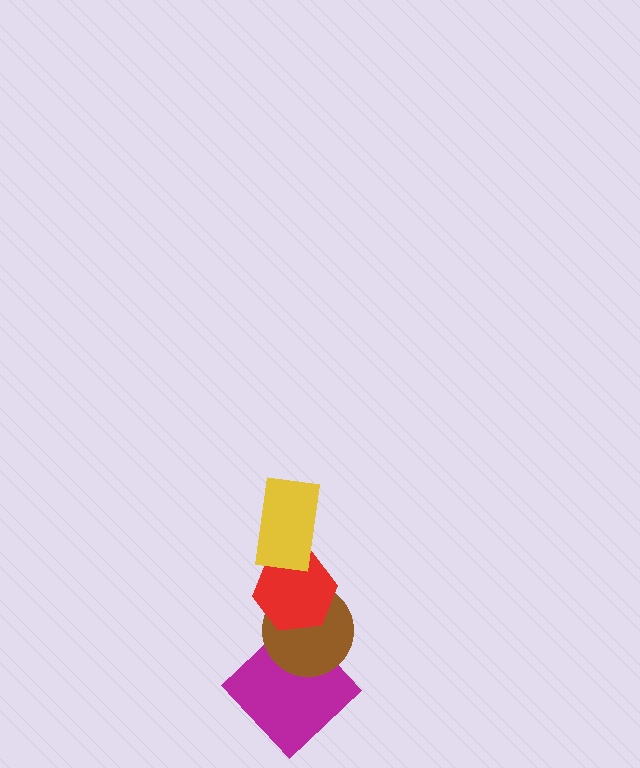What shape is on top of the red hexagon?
The yellow rectangle is on top of the red hexagon.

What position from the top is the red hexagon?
The red hexagon is 2nd from the top.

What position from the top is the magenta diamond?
The magenta diamond is 4th from the top.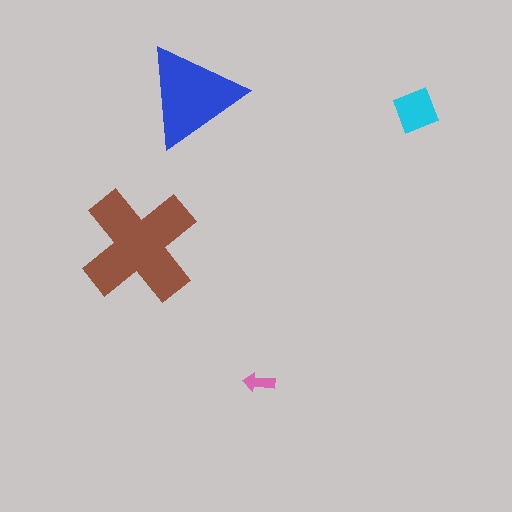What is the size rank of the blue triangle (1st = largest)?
2nd.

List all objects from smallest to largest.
The pink arrow, the cyan diamond, the blue triangle, the brown cross.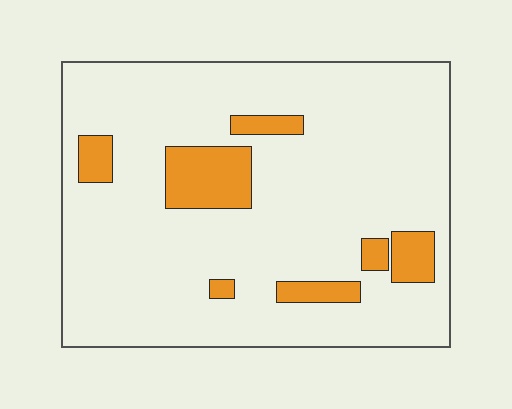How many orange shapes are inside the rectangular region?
7.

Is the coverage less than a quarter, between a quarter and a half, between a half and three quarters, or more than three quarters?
Less than a quarter.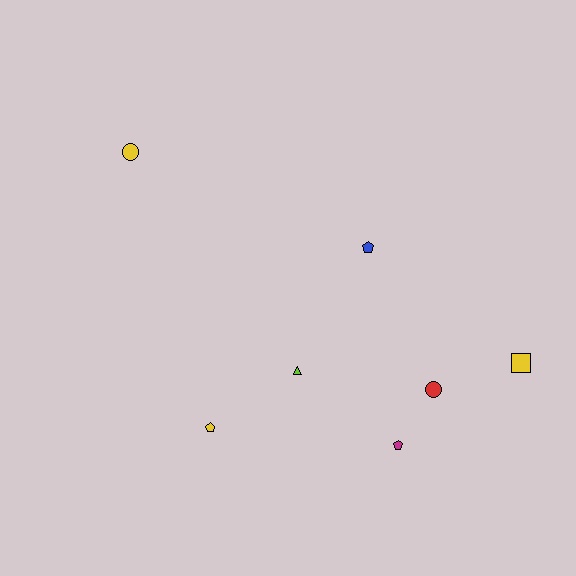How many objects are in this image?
There are 7 objects.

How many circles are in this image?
There are 2 circles.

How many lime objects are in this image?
There is 1 lime object.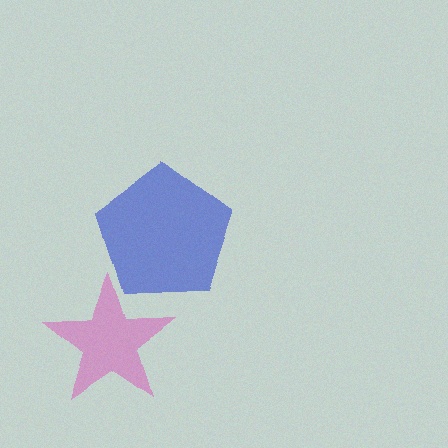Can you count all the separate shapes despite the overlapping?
Yes, there are 2 separate shapes.